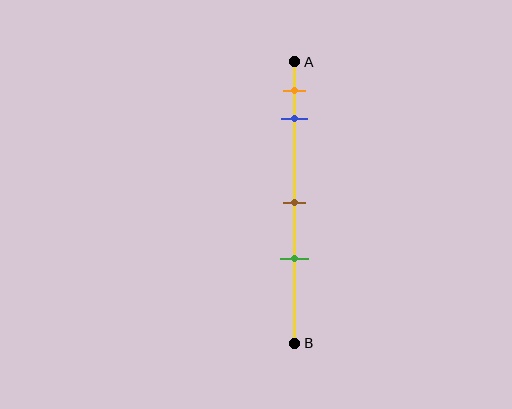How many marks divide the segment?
There are 4 marks dividing the segment.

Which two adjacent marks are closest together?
The orange and blue marks are the closest adjacent pair.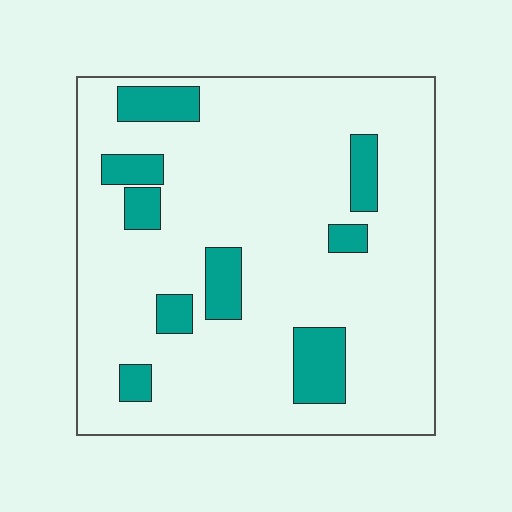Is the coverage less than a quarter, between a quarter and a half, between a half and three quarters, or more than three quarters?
Less than a quarter.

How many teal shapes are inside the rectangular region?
9.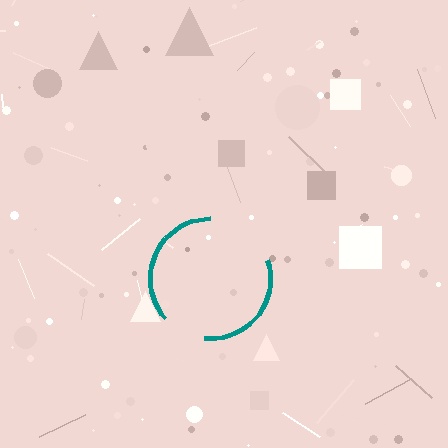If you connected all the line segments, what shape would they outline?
They would outline a circle.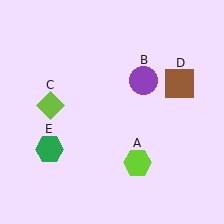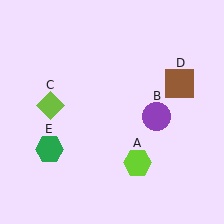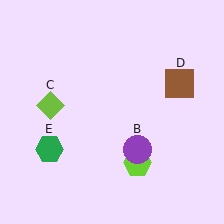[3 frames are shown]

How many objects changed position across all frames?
1 object changed position: purple circle (object B).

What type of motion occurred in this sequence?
The purple circle (object B) rotated clockwise around the center of the scene.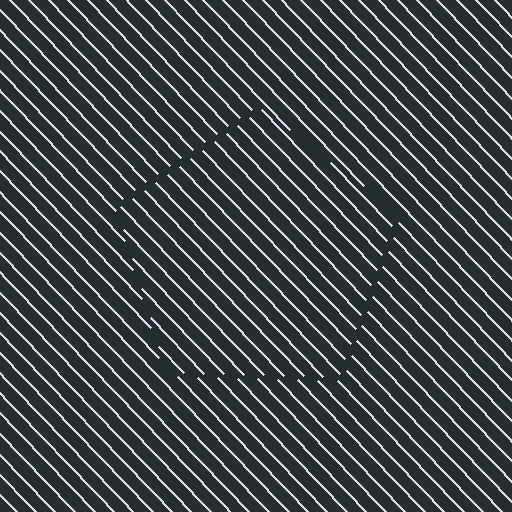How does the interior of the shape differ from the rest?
The interior of the shape contains the same grating, shifted by half a period — the contour is defined by the phase discontinuity where line-ends from the inner and outer gratings abut.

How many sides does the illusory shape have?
5 sides — the line-ends trace a pentagon.